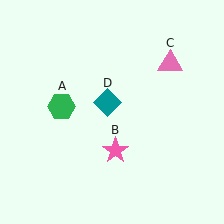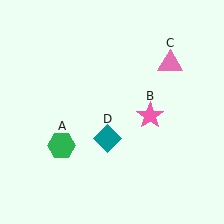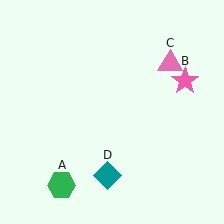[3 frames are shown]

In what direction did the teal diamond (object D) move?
The teal diamond (object D) moved down.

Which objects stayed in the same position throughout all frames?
Pink triangle (object C) remained stationary.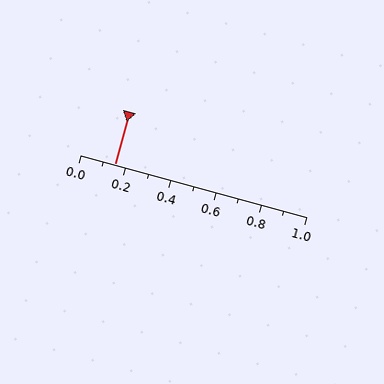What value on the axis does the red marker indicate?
The marker indicates approximately 0.15.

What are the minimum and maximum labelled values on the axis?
The axis runs from 0.0 to 1.0.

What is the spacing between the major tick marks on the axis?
The major ticks are spaced 0.2 apart.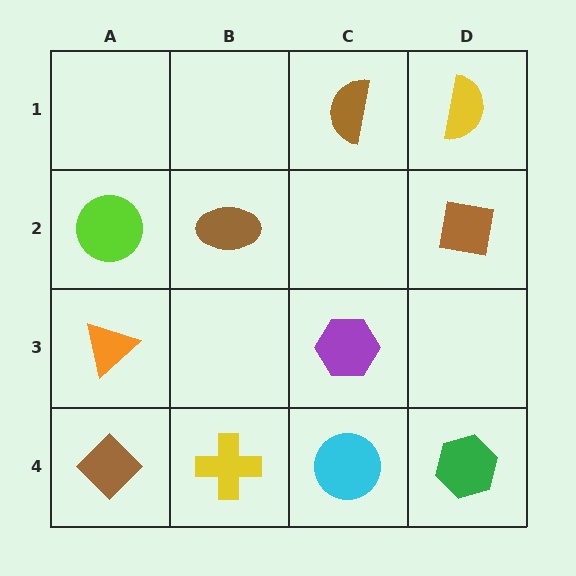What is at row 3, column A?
An orange triangle.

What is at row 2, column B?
A brown ellipse.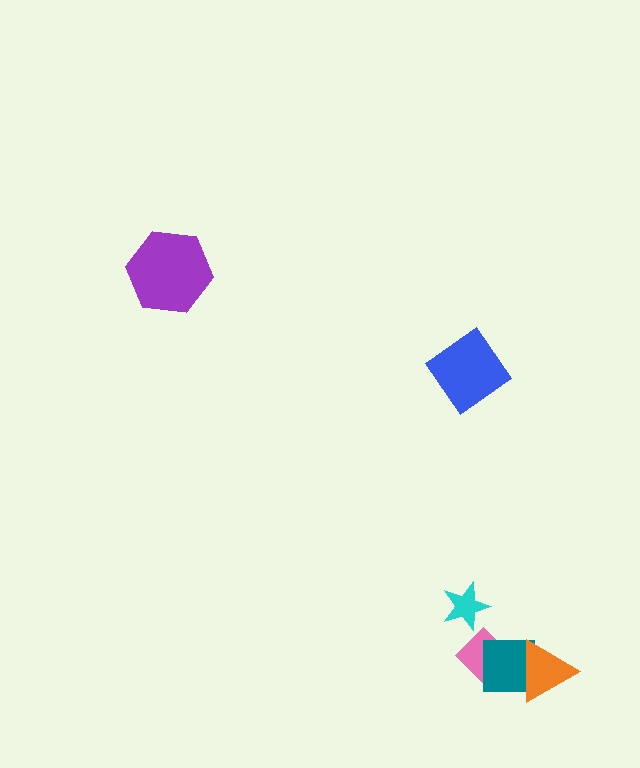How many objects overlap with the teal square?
2 objects overlap with the teal square.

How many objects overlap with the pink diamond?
1 object overlaps with the pink diamond.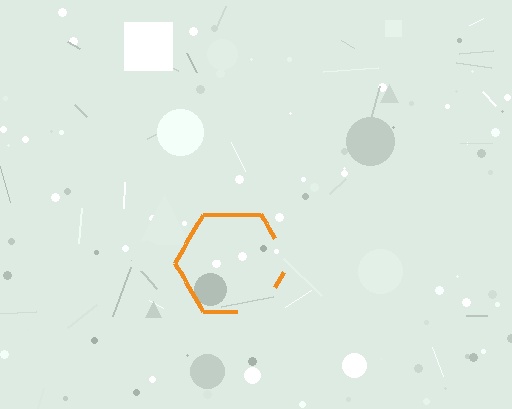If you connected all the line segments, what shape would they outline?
They would outline a hexagon.